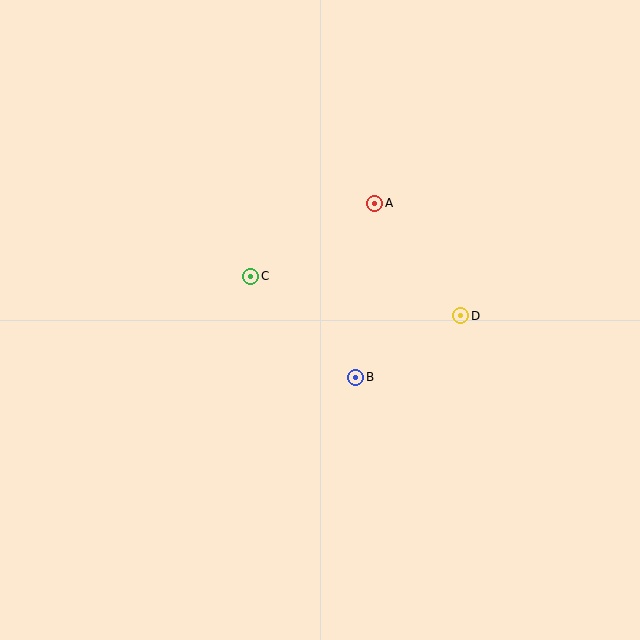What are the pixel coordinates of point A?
Point A is at (375, 203).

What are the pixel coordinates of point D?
Point D is at (461, 316).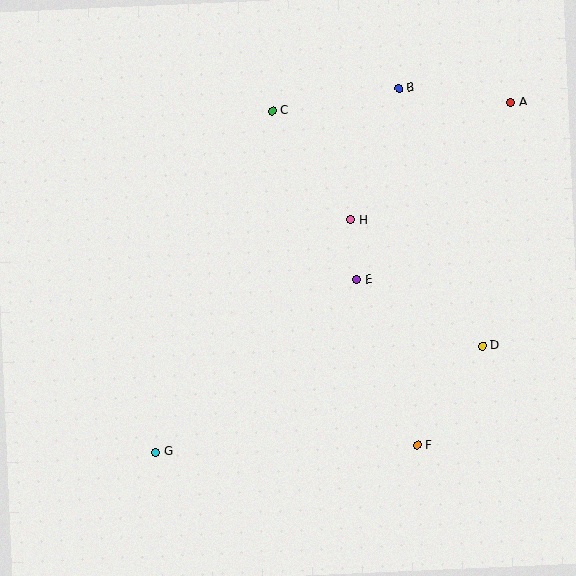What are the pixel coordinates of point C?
Point C is at (273, 111).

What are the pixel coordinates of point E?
Point E is at (356, 280).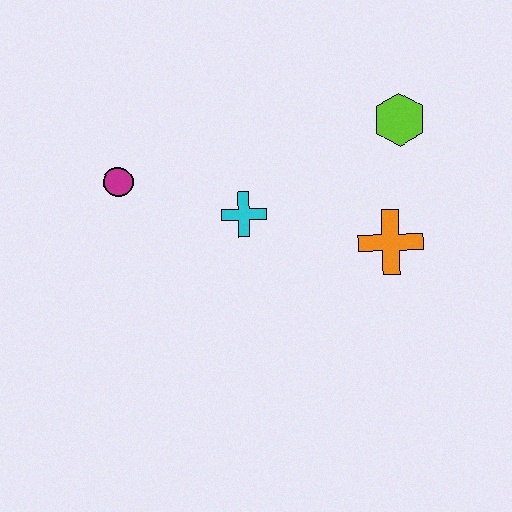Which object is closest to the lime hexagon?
The orange cross is closest to the lime hexagon.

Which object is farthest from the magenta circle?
The lime hexagon is farthest from the magenta circle.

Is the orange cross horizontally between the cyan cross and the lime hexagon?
Yes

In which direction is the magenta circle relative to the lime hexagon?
The magenta circle is to the left of the lime hexagon.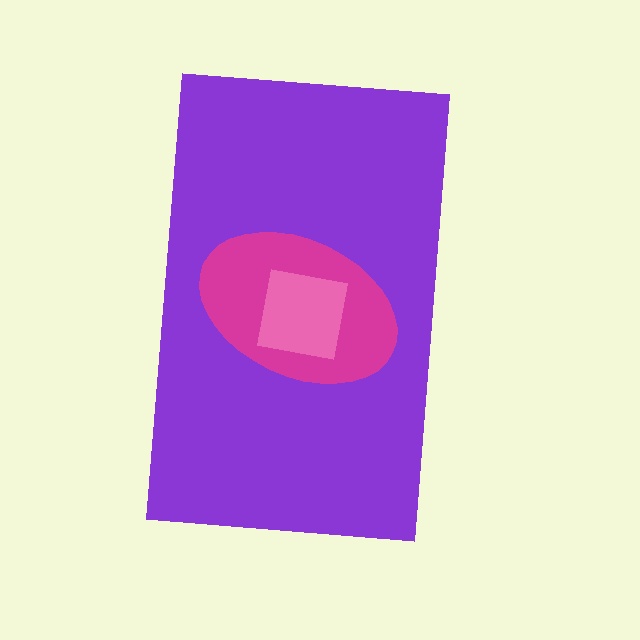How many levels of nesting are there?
3.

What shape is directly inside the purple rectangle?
The magenta ellipse.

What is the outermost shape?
The purple rectangle.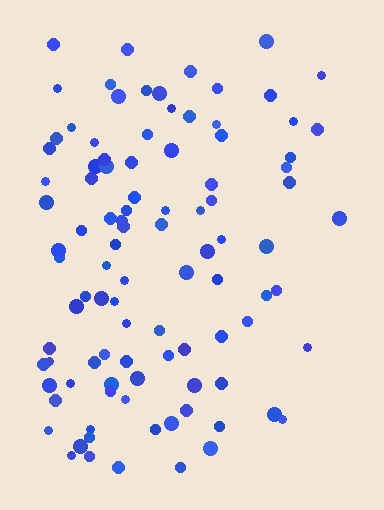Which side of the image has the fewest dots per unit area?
The right.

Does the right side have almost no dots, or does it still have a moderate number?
Still a moderate number, just noticeably fewer than the left.